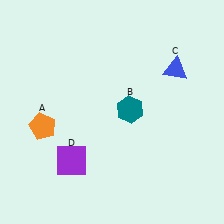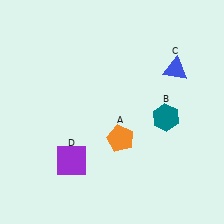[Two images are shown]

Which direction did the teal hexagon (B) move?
The teal hexagon (B) moved right.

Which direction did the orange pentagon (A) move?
The orange pentagon (A) moved right.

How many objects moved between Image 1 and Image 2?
2 objects moved between the two images.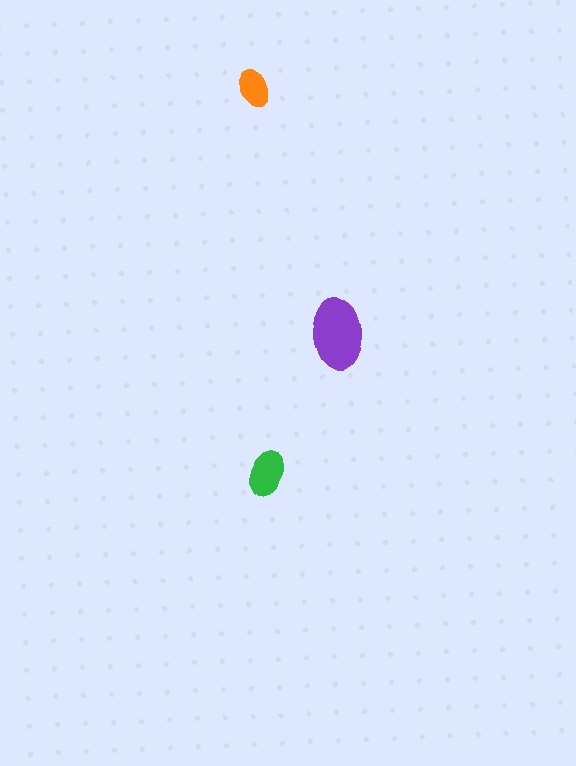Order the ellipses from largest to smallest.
the purple one, the green one, the orange one.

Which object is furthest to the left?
The green ellipse is leftmost.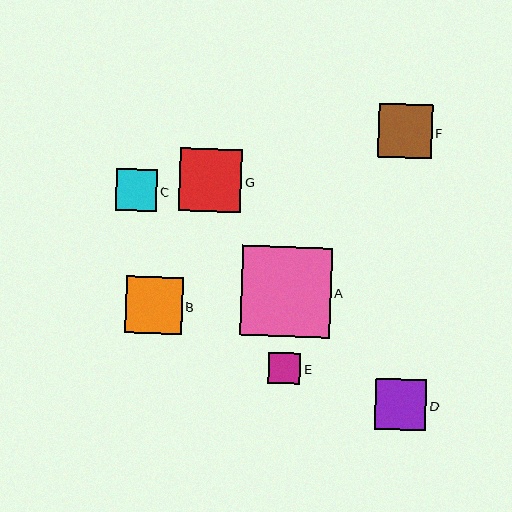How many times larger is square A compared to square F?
Square A is approximately 1.7 times the size of square F.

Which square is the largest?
Square A is the largest with a size of approximately 90 pixels.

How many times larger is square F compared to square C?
Square F is approximately 1.3 times the size of square C.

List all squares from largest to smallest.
From largest to smallest: A, G, B, F, D, C, E.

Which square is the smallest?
Square E is the smallest with a size of approximately 32 pixels.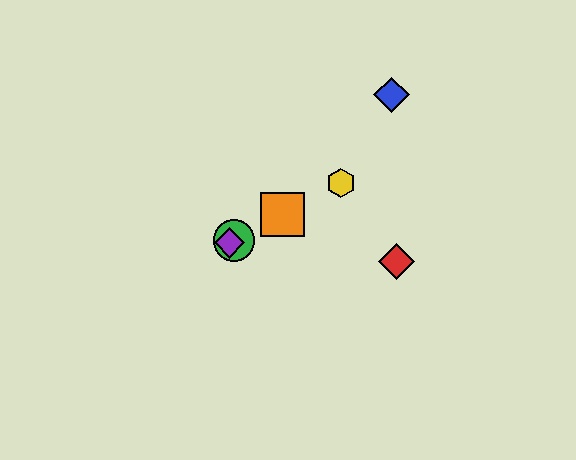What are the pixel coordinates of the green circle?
The green circle is at (234, 241).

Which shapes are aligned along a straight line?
The green circle, the yellow hexagon, the purple diamond, the orange square are aligned along a straight line.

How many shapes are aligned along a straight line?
4 shapes (the green circle, the yellow hexagon, the purple diamond, the orange square) are aligned along a straight line.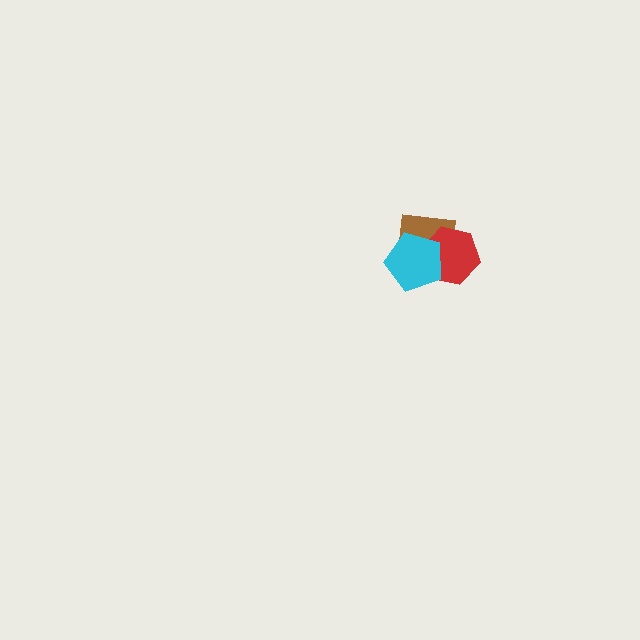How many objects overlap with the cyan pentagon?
2 objects overlap with the cyan pentagon.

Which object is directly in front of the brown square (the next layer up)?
The red hexagon is directly in front of the brown square.